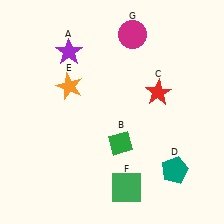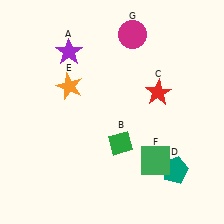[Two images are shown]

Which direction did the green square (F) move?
The green square (F) moved right.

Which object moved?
The green square (F) moved right.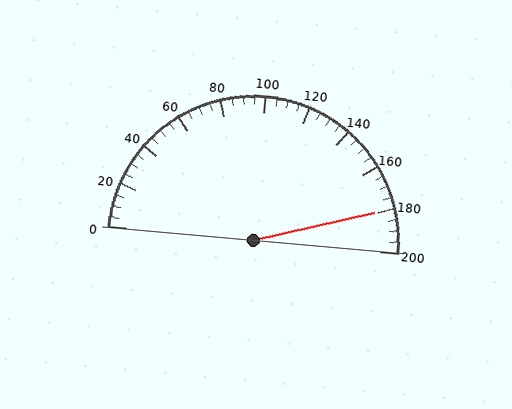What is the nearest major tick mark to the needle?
The nearest major tick mark is 180.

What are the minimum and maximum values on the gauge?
The gauge ranges from 0 to 200.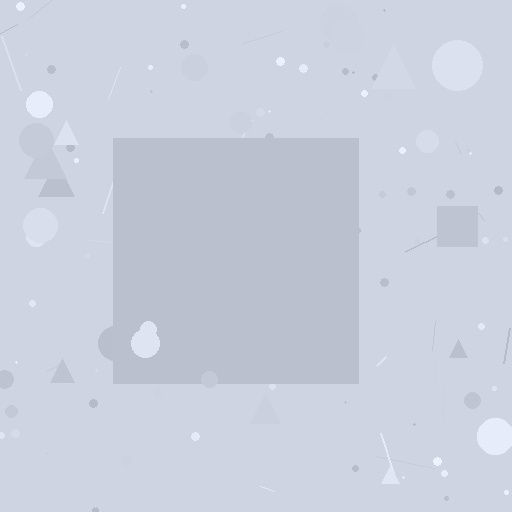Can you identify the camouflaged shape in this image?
The camouflaged shape is a square.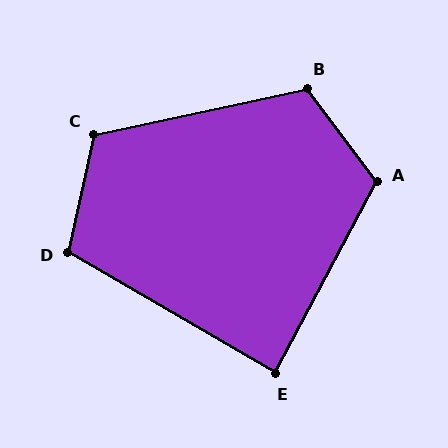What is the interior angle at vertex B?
Approximately 115 degrees (obtuse).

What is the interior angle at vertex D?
Approximately 108 degrees (obtuse).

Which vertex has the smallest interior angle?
E, at approximately 87 degrees.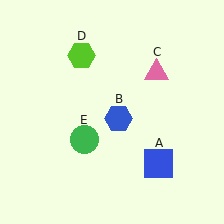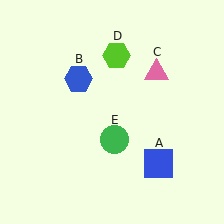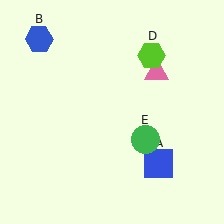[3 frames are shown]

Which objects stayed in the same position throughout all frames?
Blue square (object A) and pink triangle (object C) remained stationary.